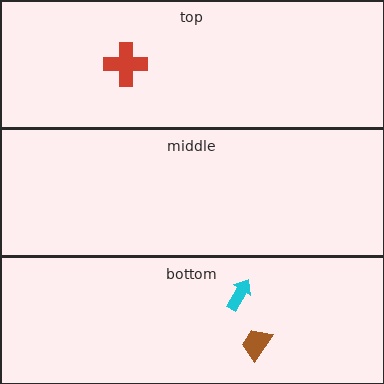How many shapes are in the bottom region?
2.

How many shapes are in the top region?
1.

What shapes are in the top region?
The red cross.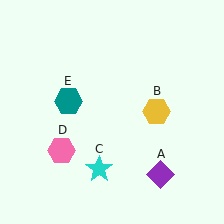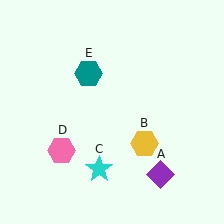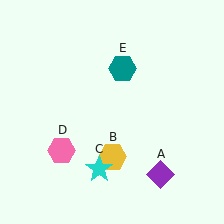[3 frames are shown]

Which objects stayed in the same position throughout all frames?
Purple diamond (object A) and cyan star (object C) and pink hexagon (object D) remained stationary.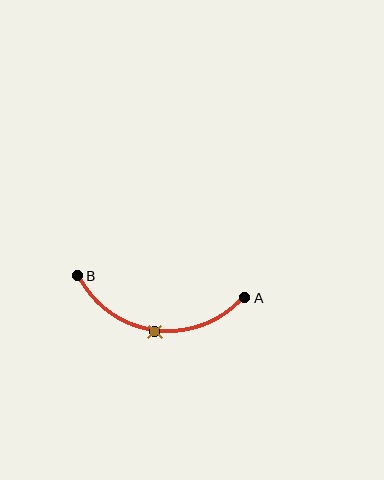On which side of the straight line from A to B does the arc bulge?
The arc bulges below the straight line connecting A and B.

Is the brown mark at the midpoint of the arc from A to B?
Yes. The brown mark lies on the arc at equal arc-length from both A and B — it is the arc midpoint.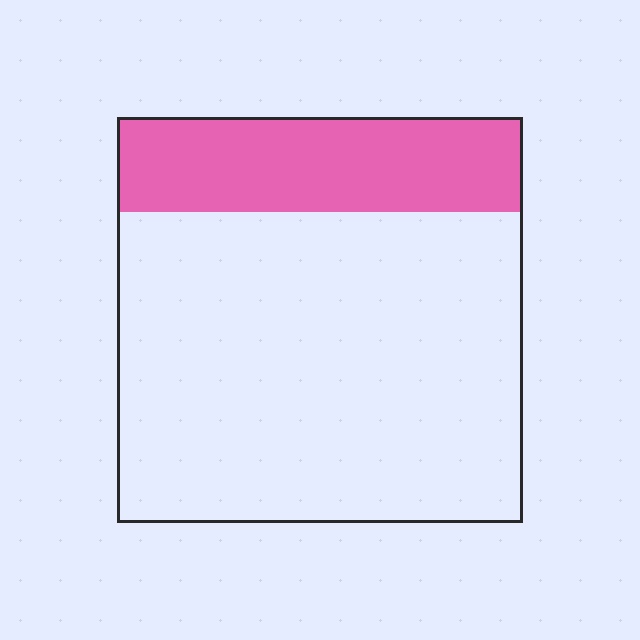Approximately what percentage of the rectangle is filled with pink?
Approximately 25%.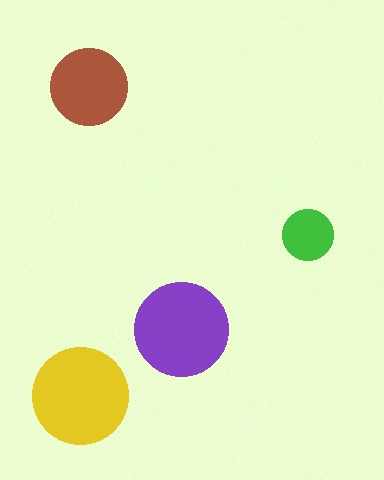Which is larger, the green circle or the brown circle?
The brown one.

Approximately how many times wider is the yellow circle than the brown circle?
About 1.5 times wider.